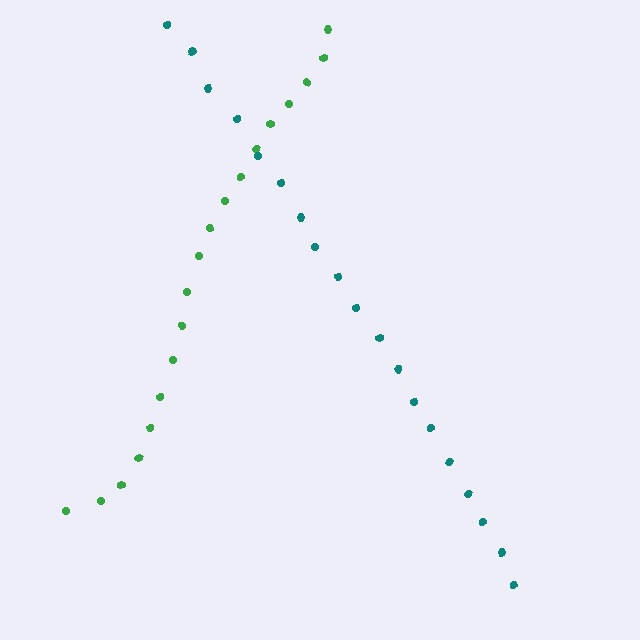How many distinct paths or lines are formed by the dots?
There are 2 distinct paths.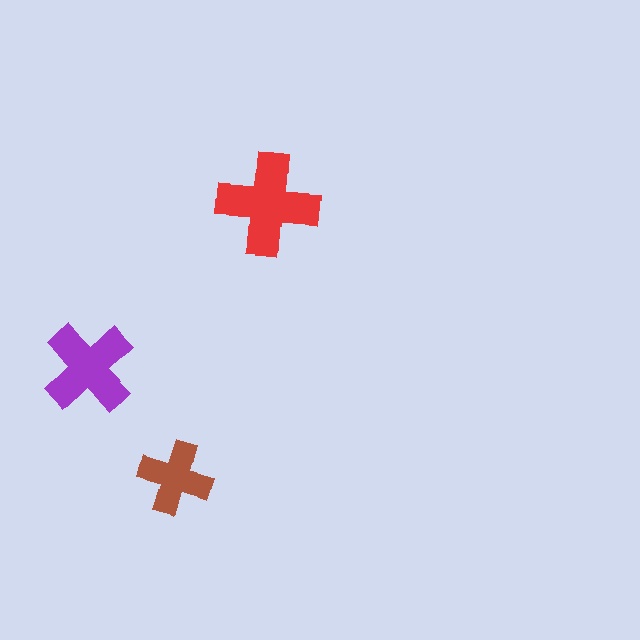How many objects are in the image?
There are 3 objects in the image.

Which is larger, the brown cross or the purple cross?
The purple one.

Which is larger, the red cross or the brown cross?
The red one.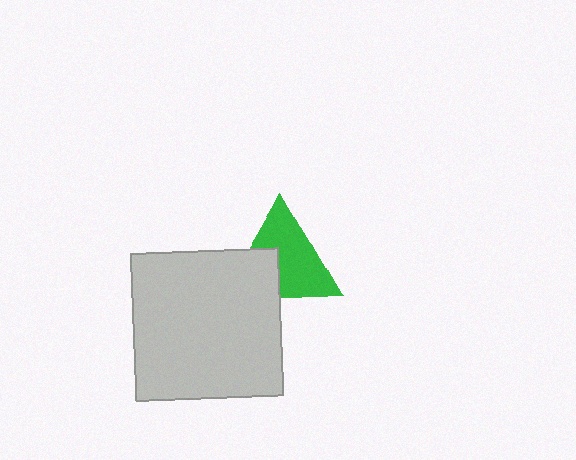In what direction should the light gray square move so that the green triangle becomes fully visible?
The light gray square should move toward the lower-left. That is the shortest direction to clear the overlap and leave the green triangle fully visible.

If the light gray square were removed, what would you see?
You would see the complete green triangle.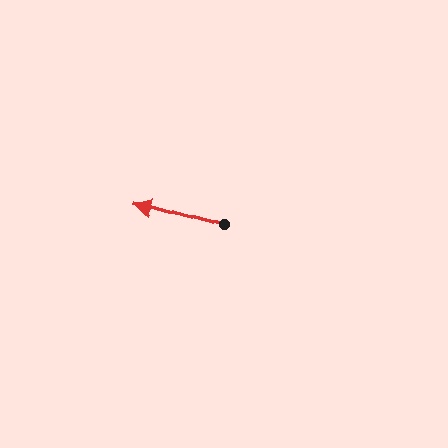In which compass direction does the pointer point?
West.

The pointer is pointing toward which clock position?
Roughly 10 o'clock.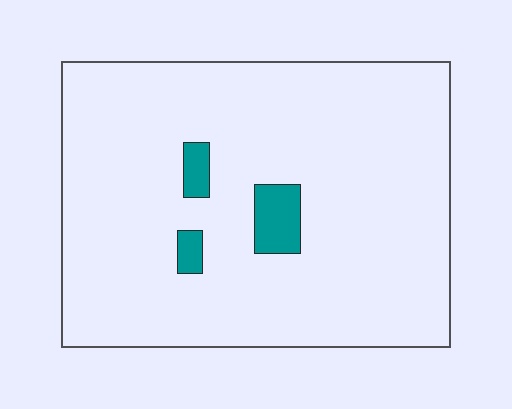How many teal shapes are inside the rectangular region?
3.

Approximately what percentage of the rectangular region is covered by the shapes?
Approximately 5%.